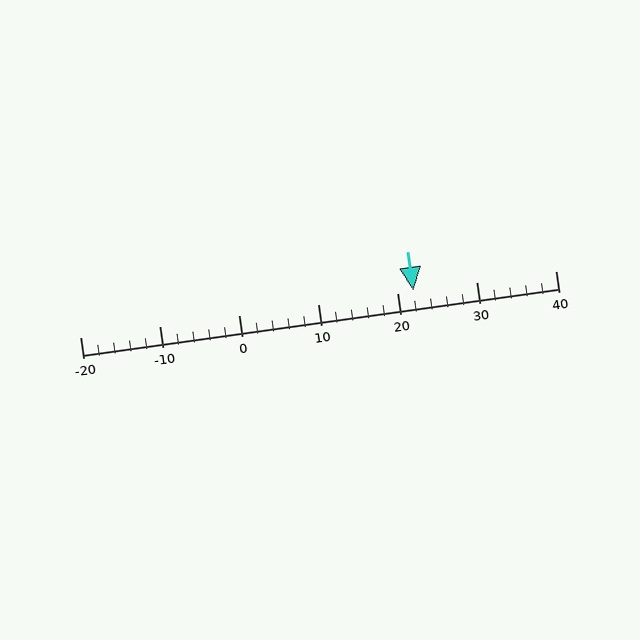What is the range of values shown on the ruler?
The ruler shows values from -20 to 40.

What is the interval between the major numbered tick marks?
The major tick marks are spaced 10 units apart.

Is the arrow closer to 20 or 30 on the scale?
The arrow is closer to 20.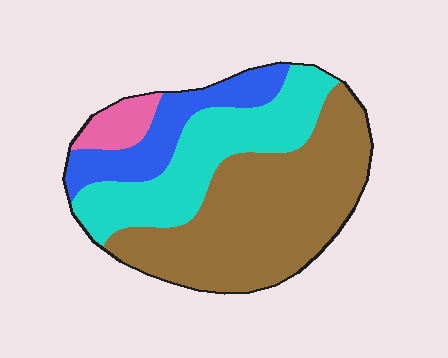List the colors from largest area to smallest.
From largest to smallest: brown, cyan, blue, pink.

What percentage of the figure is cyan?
Cyan covers 29% of the figure.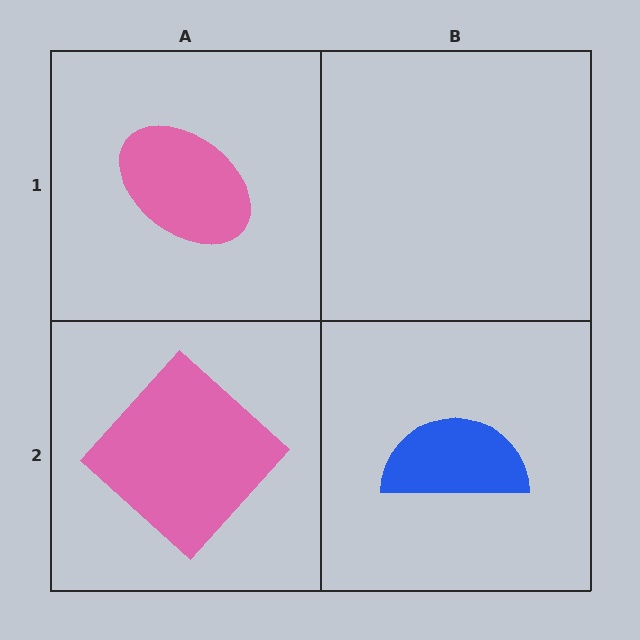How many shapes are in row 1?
1 shape.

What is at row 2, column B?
A blue semicircle.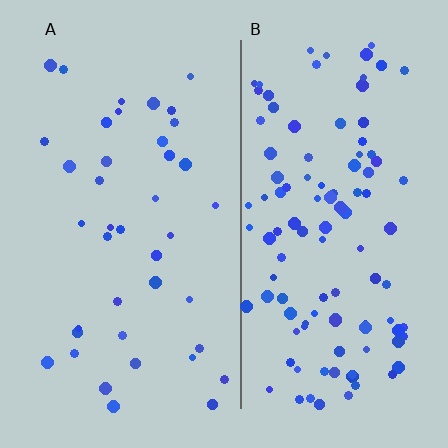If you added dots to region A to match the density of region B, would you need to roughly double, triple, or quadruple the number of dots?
Approximately triple.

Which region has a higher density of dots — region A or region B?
B (the right).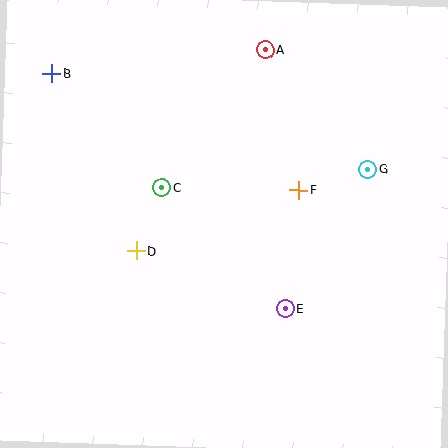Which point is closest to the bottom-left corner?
Point D is closest to the bottom-left corner.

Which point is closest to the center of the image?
Point C at (162, 188) is closest to the center.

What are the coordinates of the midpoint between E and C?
The midpoint between E and C is at (224, 248).